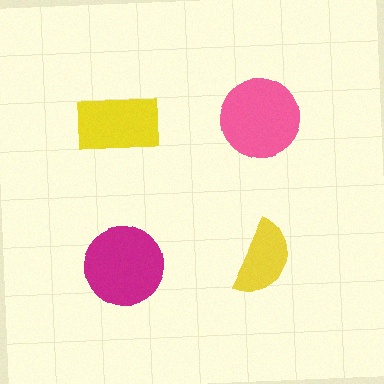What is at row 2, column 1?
A magenta circle.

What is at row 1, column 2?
A pink circle.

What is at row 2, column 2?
A yellow semicircle.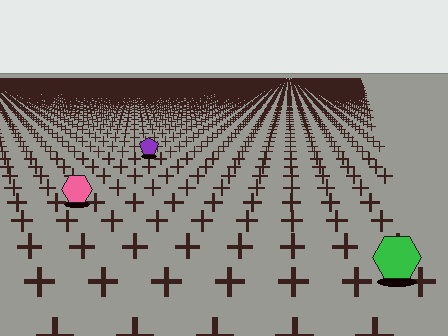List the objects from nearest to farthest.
From nearest to farthest: the green hexagon, the pink hexagon, the purple pentagon.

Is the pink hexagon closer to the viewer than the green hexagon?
No. The green hexagon is closer — you can tell from the texture gradient: the ground texture is coarser near it.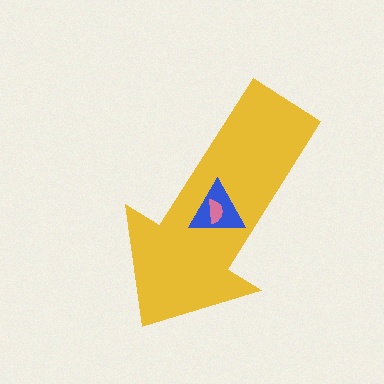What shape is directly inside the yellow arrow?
The blue triangle.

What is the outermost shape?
The yellow arrow.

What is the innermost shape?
The pink semicircle.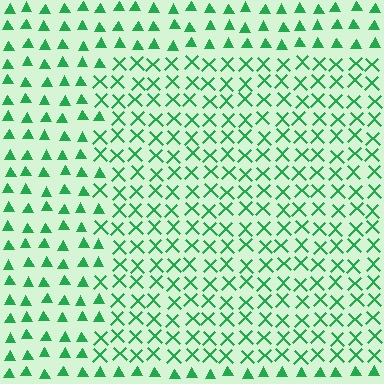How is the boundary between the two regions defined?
The boundary is defined by a change in element shape: X marks inside vs. triangles outside. All elements share the same color and spacing.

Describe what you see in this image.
The image is filled with small green elements arranged in a uniform grid. A rectangle-shaped region contains X marks, while the surrounding area contains triangles. The boundary is defined purely by the change in element shape.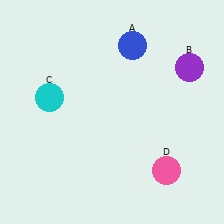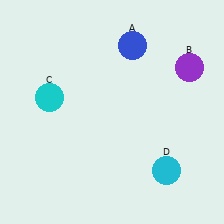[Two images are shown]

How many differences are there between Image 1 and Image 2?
There is 1 difference between the two images.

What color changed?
The circle (D) changed from pink in Image 1 to cyan in Image 2.